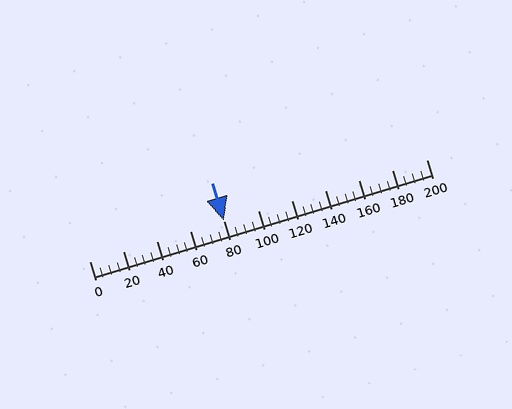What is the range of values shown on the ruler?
The ruler shows values from 0 to 200.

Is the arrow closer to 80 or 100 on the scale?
The arrow is closer to 80.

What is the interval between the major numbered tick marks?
The major tick marks are spaced 20 units apart.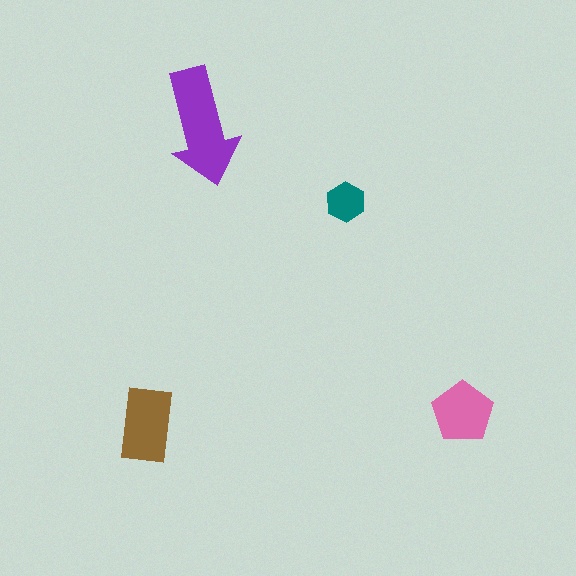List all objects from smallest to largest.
The teal hexagon, the pink pentagon, the brown rectangle, the purple arrow.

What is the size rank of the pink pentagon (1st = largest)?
3rd.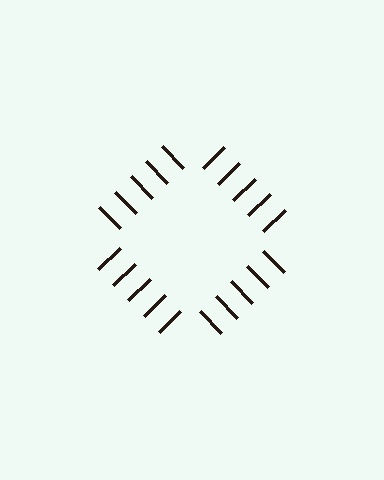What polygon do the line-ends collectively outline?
An illusory square — the line segments terminate on its edges but no continuous stroke is drawn.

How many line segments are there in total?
20 — 5 along each of the 4 edges.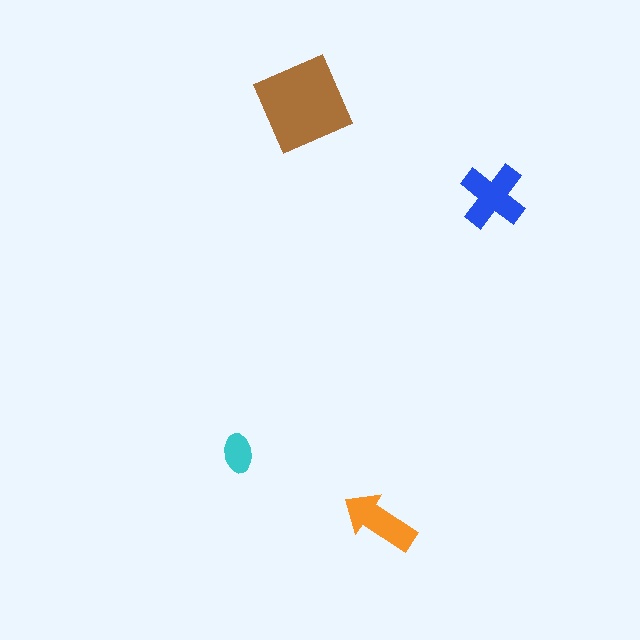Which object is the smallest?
The cyan ellipse.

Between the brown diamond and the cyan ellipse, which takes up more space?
The brown diamond.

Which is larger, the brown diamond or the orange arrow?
The brown diamond.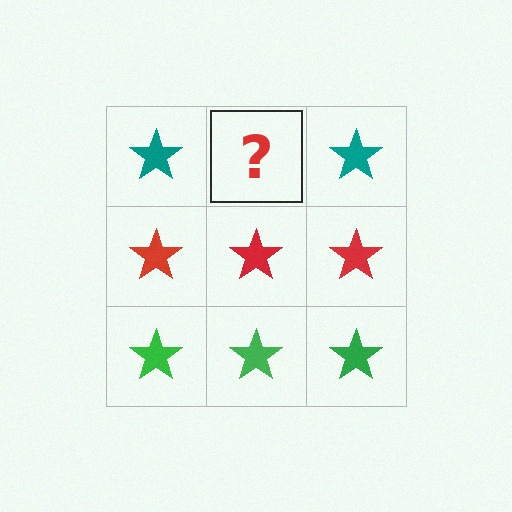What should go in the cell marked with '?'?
The missing cell should contain a teal star.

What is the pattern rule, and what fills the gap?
The rule is that each row has a consistent color. The gap should be filled with a teal star.